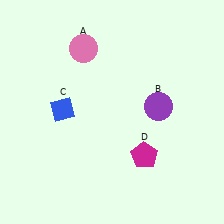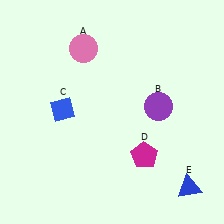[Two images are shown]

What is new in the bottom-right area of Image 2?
A blue triangle (E) was added in the bottom-right area of Image 2.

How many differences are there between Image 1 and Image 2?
There is 1 difference between the two images.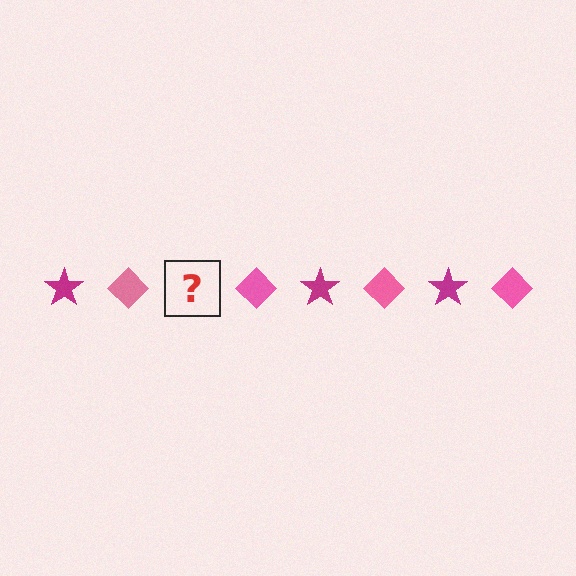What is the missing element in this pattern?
The missing element is a magenta star.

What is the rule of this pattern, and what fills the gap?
The rule is that the pattern alternates between magenta star and pink diamond. The gap should be filled with a magenta star.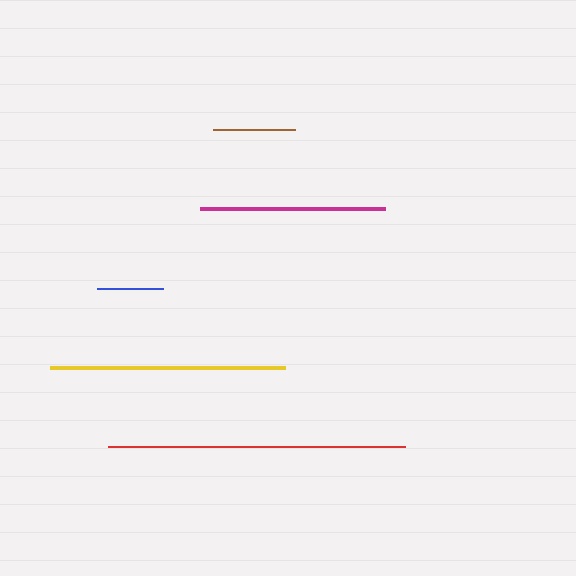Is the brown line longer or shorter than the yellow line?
The yellow line is longer than the brown line.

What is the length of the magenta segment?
The magenta segment is approximately 185 pixels long.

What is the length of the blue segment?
The blue segment is approximately 66 pixels long.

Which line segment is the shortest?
The blue line is the shortest at approximately 66 pixels.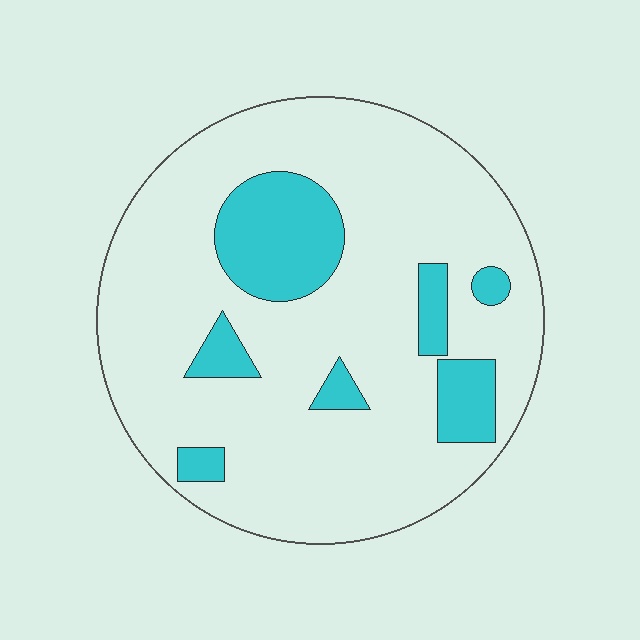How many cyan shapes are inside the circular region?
7.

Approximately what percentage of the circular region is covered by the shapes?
Approximately 20%.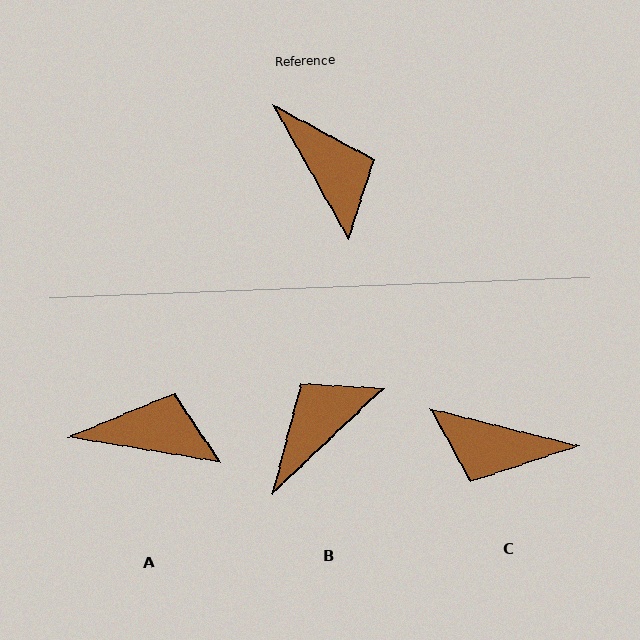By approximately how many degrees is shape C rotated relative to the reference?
Approximately 133 degrees clockwise.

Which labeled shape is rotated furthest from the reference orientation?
C, about 133 degrees away.